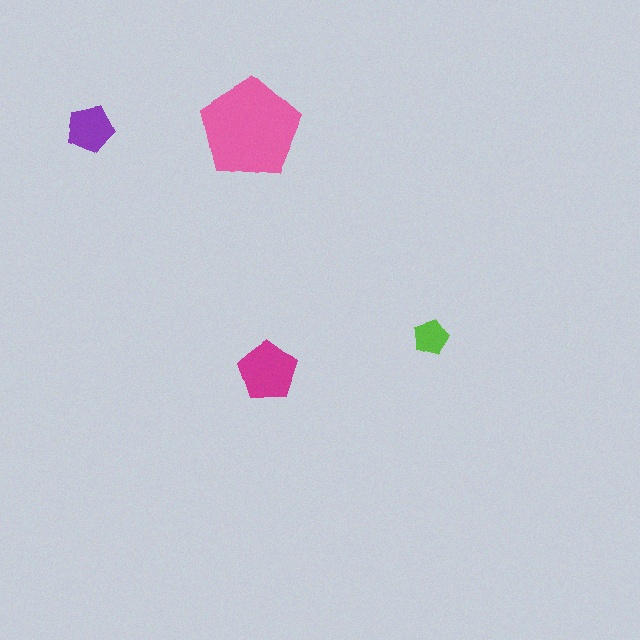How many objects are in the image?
There are 4 objects in the image.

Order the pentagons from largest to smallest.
the pink one, the magenta one, the purple one, the lime one.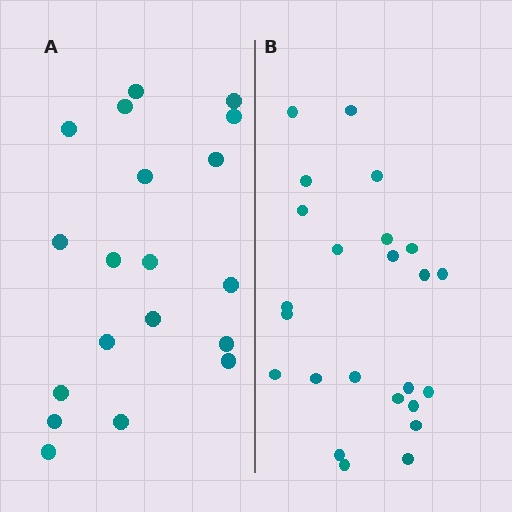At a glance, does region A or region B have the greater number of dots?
Region B (the right region) has more dots.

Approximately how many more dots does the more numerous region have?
Region B has about 5 more dots than region A.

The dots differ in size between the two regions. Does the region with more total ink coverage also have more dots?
No. Region A has more total ink coverage because its dots are larger, but region B actually contains more individual dots. Total area can be misleading — the number of items is what matters here.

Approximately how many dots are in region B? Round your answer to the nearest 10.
About 20 dots. (The exact count is 24, which rounds to 20.)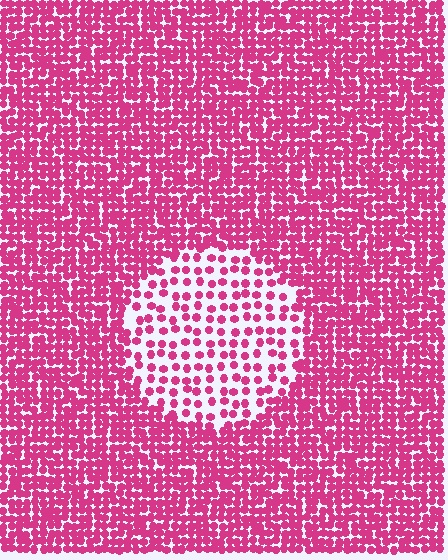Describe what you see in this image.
The image contains small magenta elements arranged at two different densities. A circle-shaped region is visible where the elements are less densely packed than the surrounding area.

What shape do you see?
I see a circle.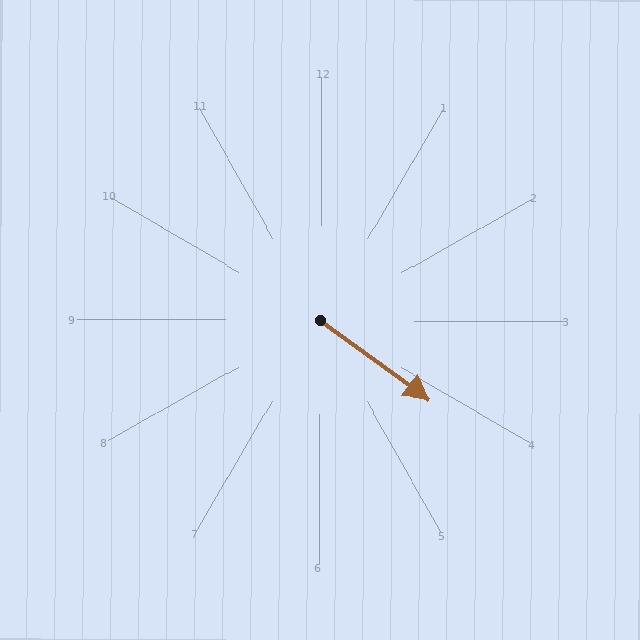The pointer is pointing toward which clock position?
Roughly 4 o'clock.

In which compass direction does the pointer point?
Southeast.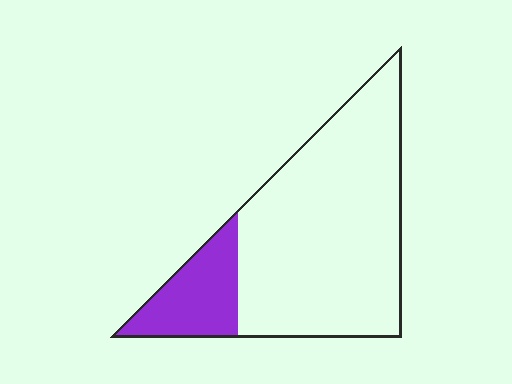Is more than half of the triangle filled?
No.